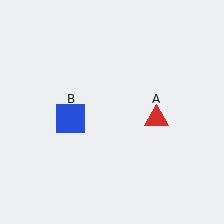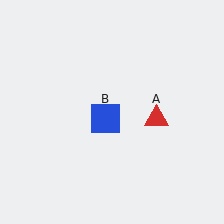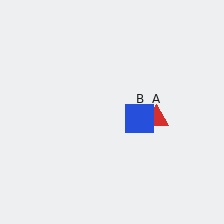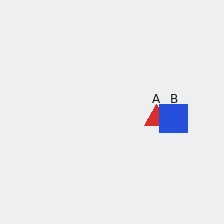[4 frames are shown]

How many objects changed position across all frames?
1 object changed position: blue square (object B).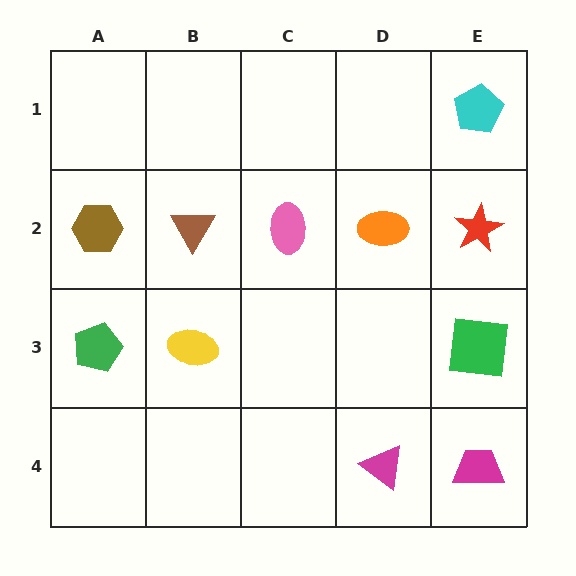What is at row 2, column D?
An orange ellipse.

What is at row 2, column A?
A brown hexagon.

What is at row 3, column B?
A yellow ellipse.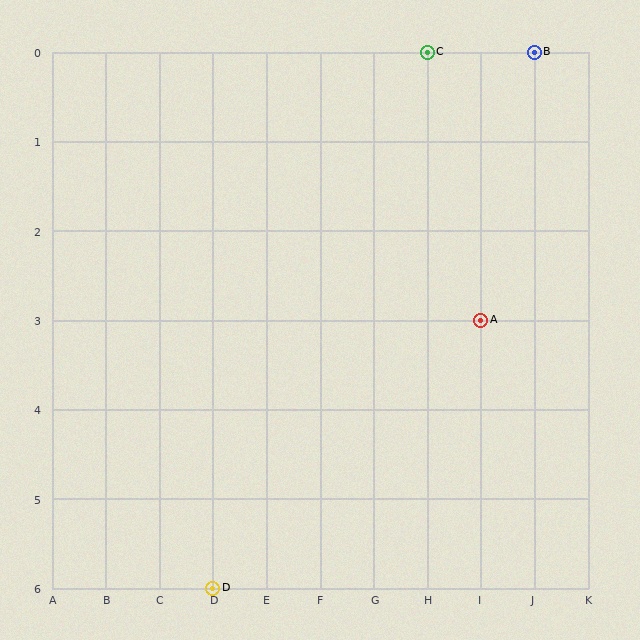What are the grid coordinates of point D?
Point D is at grid coordinates (D, 6).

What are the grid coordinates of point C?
Point C is at grid coordinates (H, 0).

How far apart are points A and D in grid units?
Points A and D are 5 columns and 3 rows apart (about 5.8 grid units diagonally).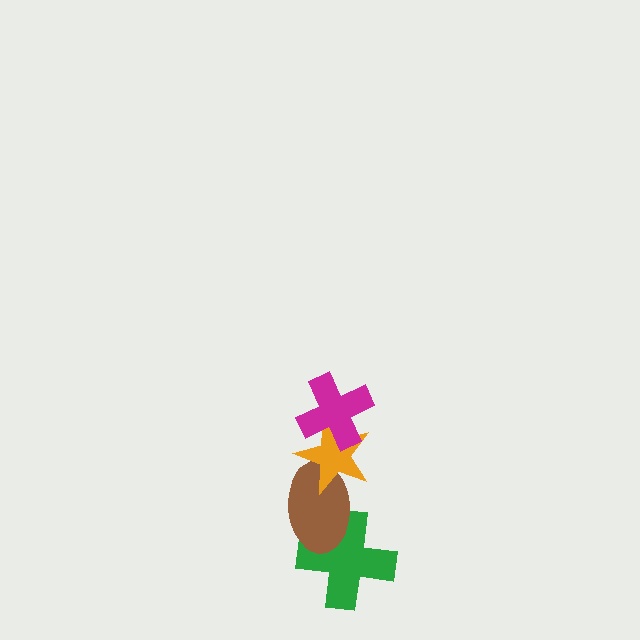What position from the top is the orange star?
The orange star is 2nd from the top.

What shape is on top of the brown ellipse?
The orange star is on top of the brown ellipse.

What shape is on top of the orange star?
The magenta cross is on top of the orange star.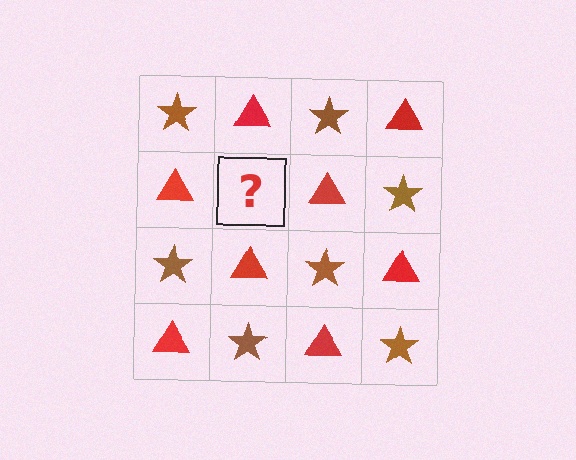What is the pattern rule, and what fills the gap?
The rule is that it alternates brown star and red triangle in a checkerboard pattern. The gap should be filled with a brown star.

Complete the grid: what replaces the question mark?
The question mark should be replaced with a brown star.